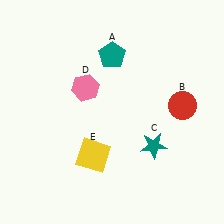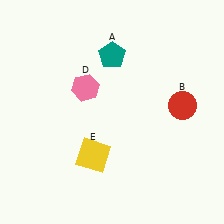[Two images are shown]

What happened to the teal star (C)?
The teal star (C) was removed in Image 2. It was in the bottom-right area of Image 1.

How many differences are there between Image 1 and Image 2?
There is 1 difference between the two images.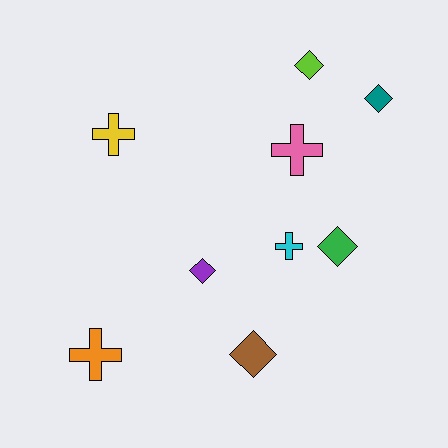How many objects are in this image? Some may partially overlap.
There are 9 objects.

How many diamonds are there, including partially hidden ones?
There are 5 diamonds.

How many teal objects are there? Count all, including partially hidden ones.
There is 1 teal object.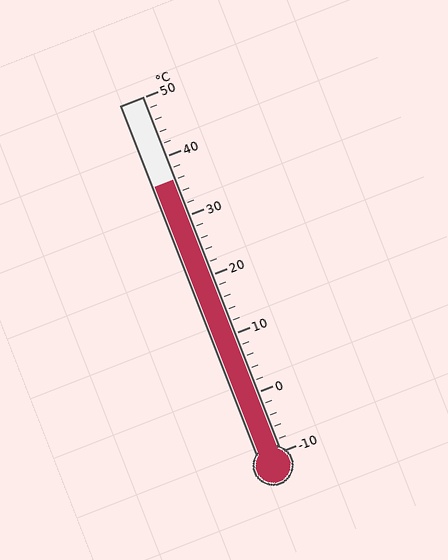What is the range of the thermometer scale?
The thermometer scale ranges from -10°C to 50°C.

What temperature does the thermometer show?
The thermometer shows approximately 36°C.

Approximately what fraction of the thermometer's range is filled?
The thermometer is filled to approximately 75% of its range.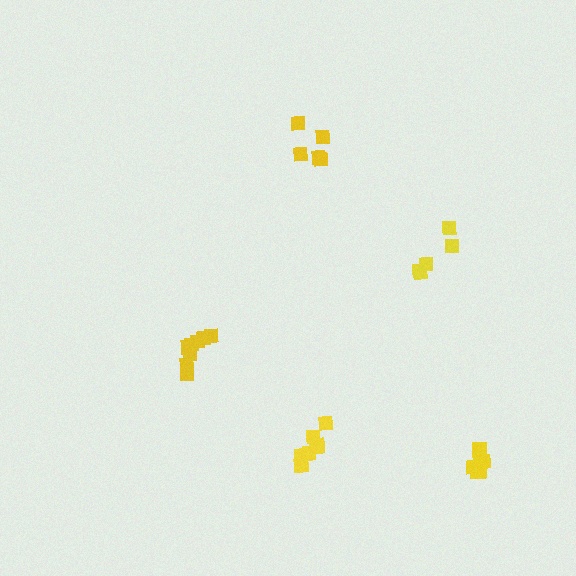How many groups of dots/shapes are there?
There are 5 groups.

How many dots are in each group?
Group 1: 5 dots, Group 2: 9 dots, Group 3: 5 dots, Group 4: 9 dots, Group 5: 6 dots (34 total).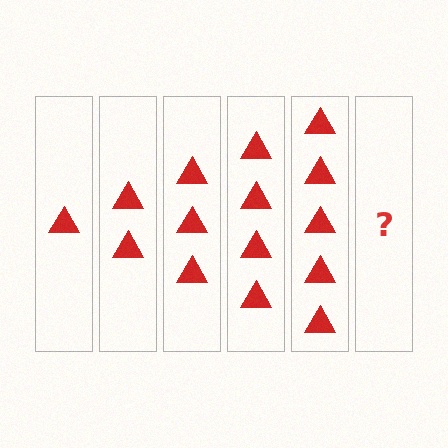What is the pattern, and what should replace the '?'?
The pattern is that each step adds one more triangle. The '?' should be 6 triangles.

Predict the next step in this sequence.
The next step is 6 triangles.